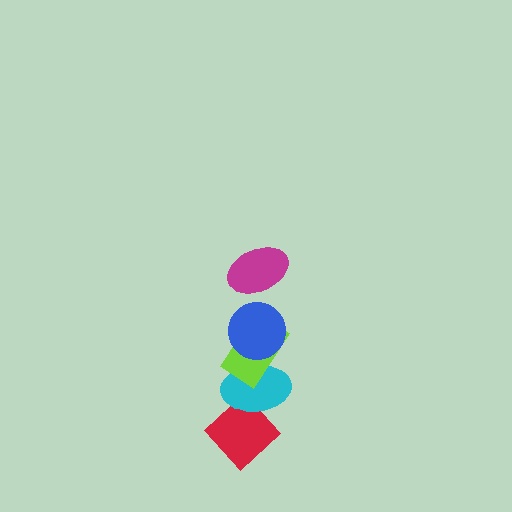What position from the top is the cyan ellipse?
The cyan ellipse is 4th from the top.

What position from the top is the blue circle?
The blue circle is 2nd from the top.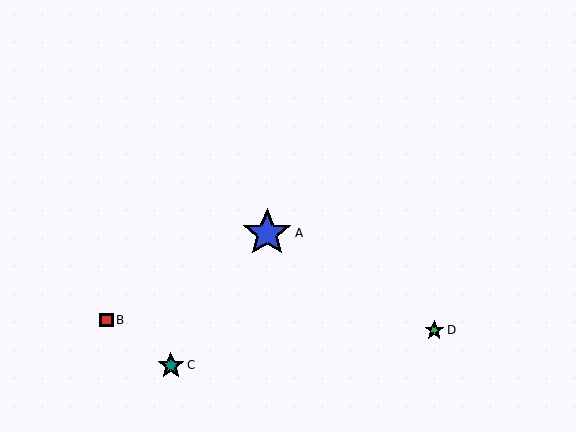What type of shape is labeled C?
Shape C is a teal star.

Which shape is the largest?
The blue star (labeled A) is the largest.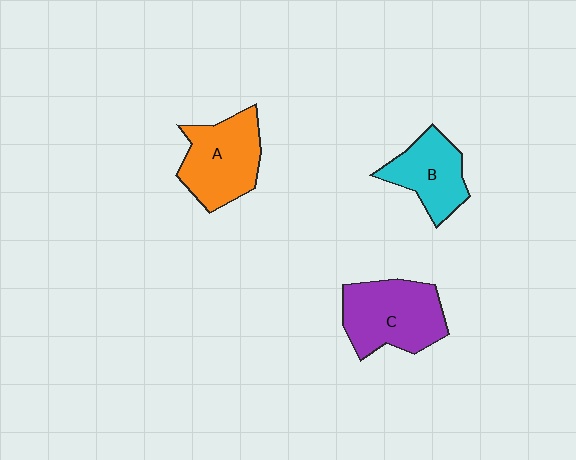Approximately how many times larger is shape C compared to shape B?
Approximately 1.4 times.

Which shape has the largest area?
Shape C (purple).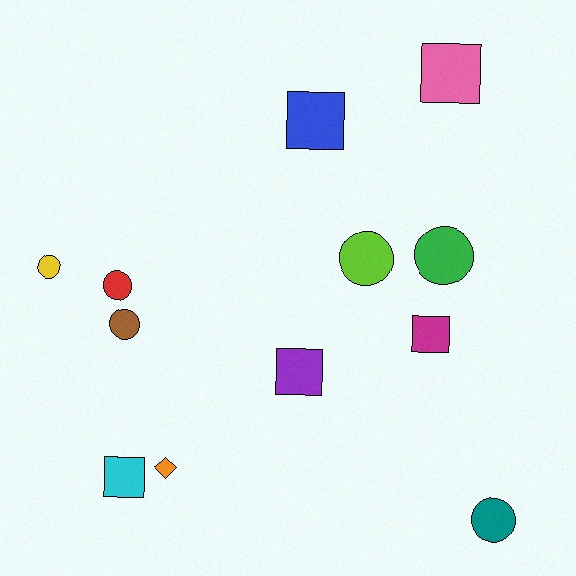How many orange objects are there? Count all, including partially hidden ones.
There is 1 orange object.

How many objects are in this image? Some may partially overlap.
There are 12 objects.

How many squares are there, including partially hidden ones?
There are 5 squares.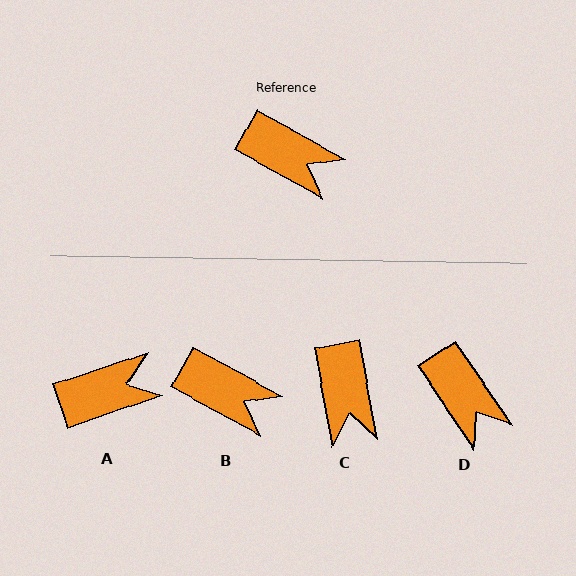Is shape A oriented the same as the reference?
No, it is off by about 47 degrees.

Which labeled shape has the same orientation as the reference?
B.